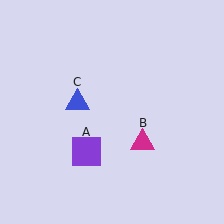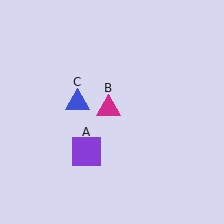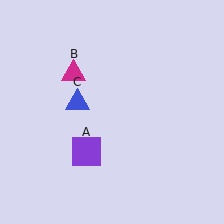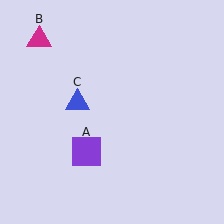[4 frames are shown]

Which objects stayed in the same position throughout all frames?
Purple square (object A) and blue triangle (object C) remained stationary.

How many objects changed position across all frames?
1 object changed position: magenta triangle (object B).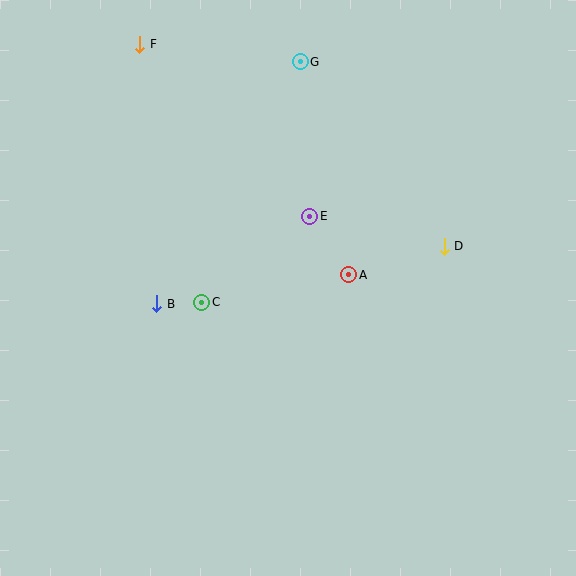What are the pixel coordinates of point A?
Point A is at (349, 275).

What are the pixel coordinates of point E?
Point E is at (310, 216).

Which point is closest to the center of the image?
Point A at (349, 275) is closest to the center.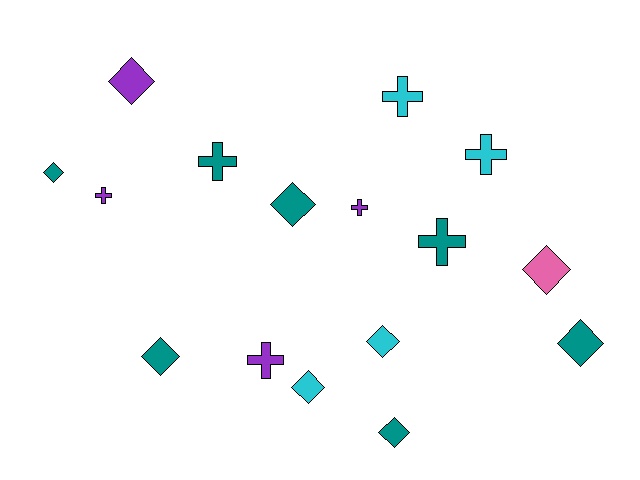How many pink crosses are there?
There are no pink crosses.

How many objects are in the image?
There are 16 objects.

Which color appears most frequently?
Teal, with 7 objects.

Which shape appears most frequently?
Diamond, with 9 objects.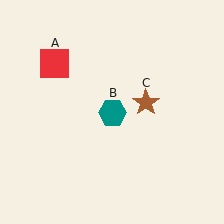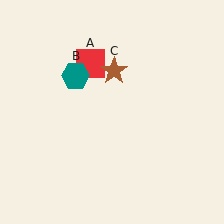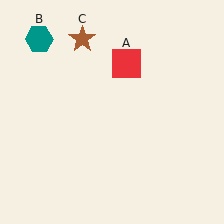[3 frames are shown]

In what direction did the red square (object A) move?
The red square (object A) moved right.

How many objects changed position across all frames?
3 objects changed position: red square (object A), teal hexagon (object B), brown star (object C).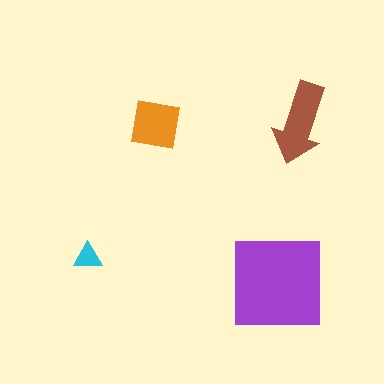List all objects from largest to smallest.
The purple square, the brown arrow, the orange square, the cyan triangle.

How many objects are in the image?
There are 4 objects in the image.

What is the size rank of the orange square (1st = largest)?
3rd.